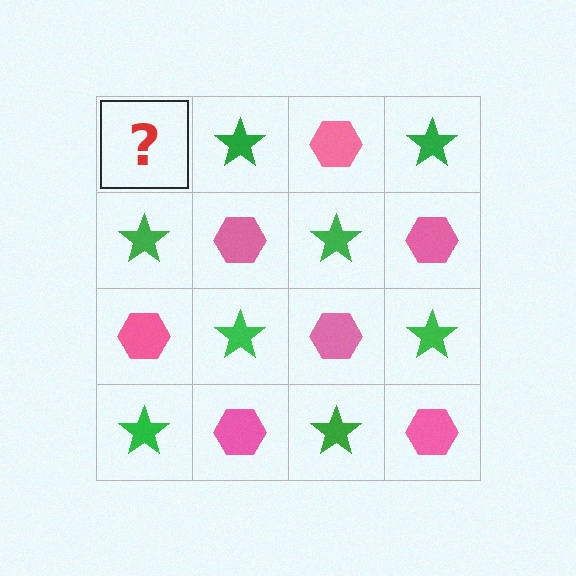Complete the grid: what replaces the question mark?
The question mark should be replaced with a pink hexagon.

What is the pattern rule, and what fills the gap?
The rule is that it alternates pink hexagon and green star in a checkerboard pattern. The gap should be filled with a pink hexagon.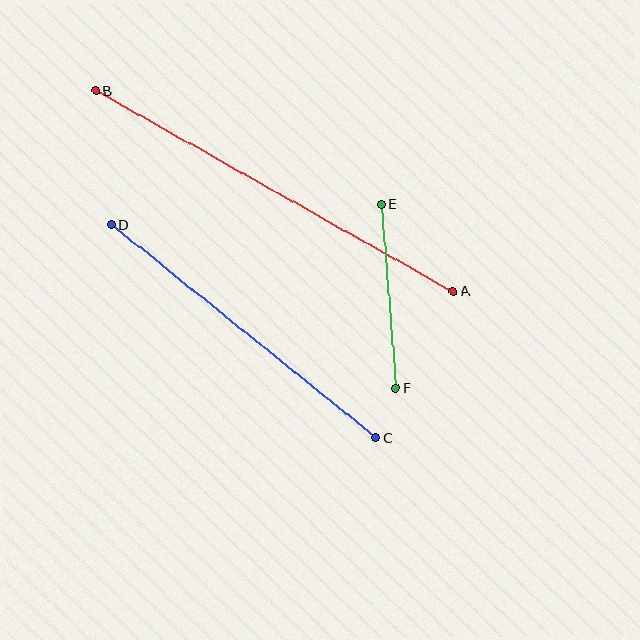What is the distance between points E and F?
The distance is approximately 185 pixels.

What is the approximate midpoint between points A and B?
The midpoint is at approximately (275, 191) pixels.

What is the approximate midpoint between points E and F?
The midpoint is at approximately (389, 296) pixels.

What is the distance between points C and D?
The distance is approximately 340 pixels.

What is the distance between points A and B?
The distance is approximately 410 pixels.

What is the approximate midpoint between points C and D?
The midpoint is at approximately (244, 331) pixels.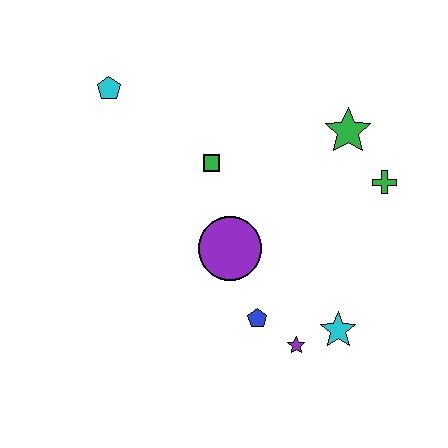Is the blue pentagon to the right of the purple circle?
Yes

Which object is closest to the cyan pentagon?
The green square is closest to the cyan pentagon.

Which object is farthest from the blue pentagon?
The cyan pentagon is farthest from the blue pentagon.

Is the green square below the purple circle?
No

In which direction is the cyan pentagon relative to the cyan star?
The cyan pentagon is above the cyan star.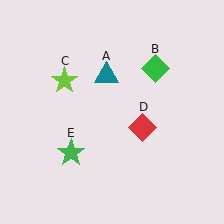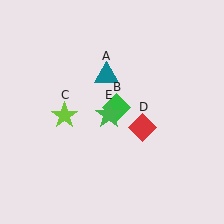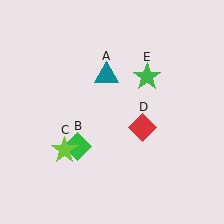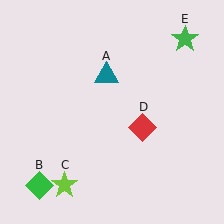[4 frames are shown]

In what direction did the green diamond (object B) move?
The green diamond (object B) moved down and to the left.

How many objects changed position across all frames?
3 objects changed position: green diamond (object B), lime star (object C), green star (object E).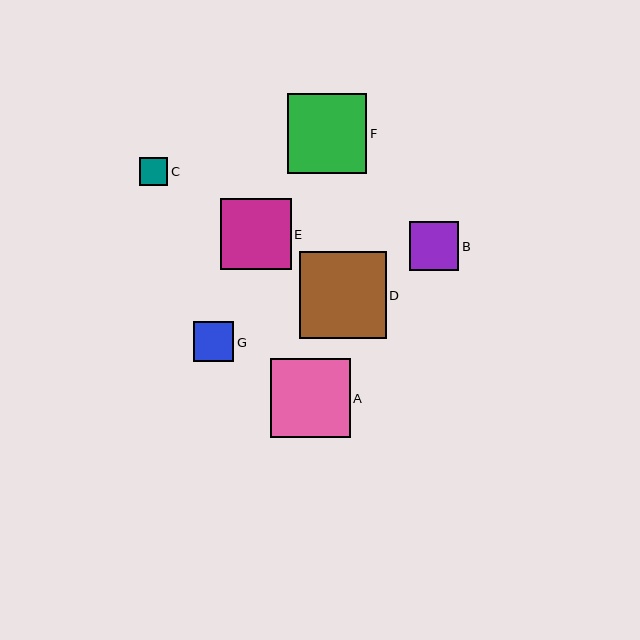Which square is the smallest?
Square C is the smallest with a size of approximately 28 pixels.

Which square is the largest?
Square D is the largest with a size of approximately 87 pixels.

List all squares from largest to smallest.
From largest to smallest: D, F, A, E, B, G, C.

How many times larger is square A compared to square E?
Square A is approximately 1.1 times the size of square E.